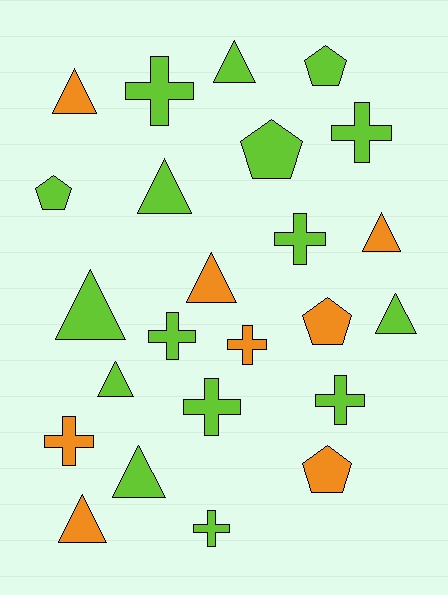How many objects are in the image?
There are 24 objects.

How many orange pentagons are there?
There are 2 orange pentagons.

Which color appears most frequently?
Lime, with 16 objects.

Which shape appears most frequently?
Triangle, with 10 objects.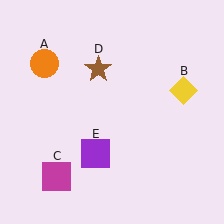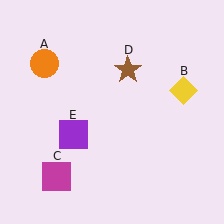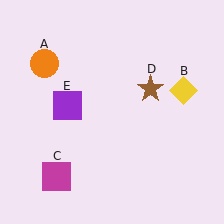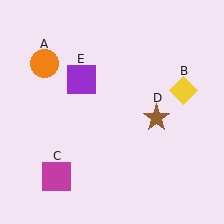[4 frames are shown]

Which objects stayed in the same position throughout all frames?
Orange circle (object A) and yellow diamond (object B) and magenta square (object C) remained stationary.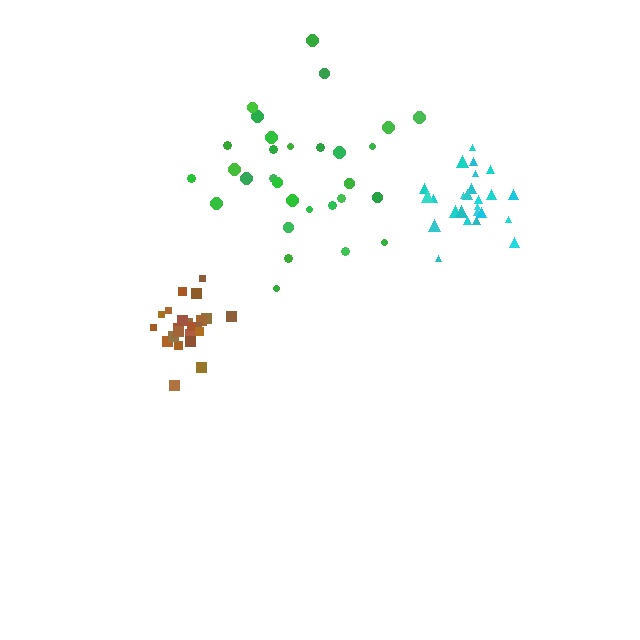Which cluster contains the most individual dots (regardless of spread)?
Green (30).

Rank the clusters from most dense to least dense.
brown, cyan, green.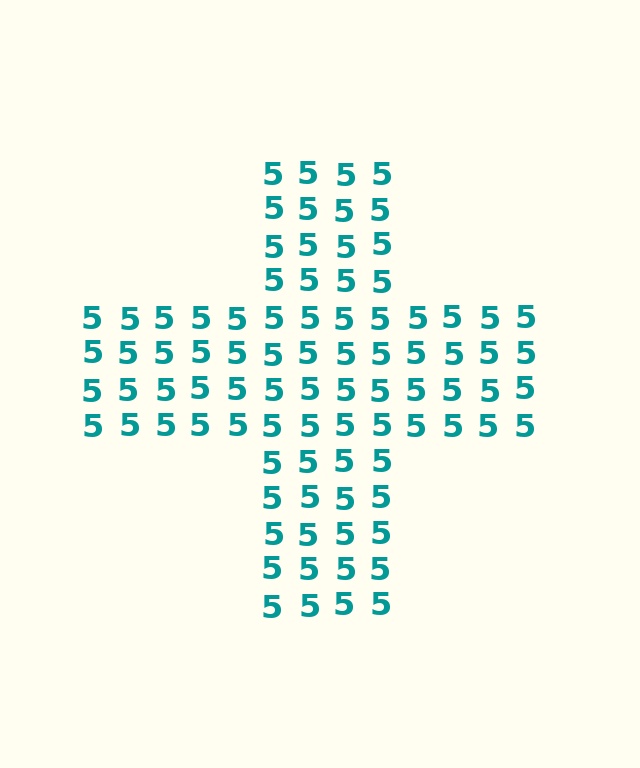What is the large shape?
The large shape is a cross.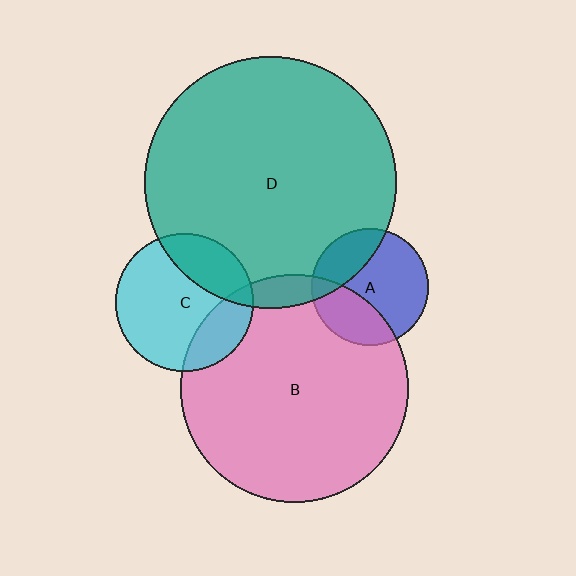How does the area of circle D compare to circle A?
Approximately 4.7 times.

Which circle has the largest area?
Circle D (teal).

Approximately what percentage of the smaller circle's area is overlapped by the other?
Approximately 30%.